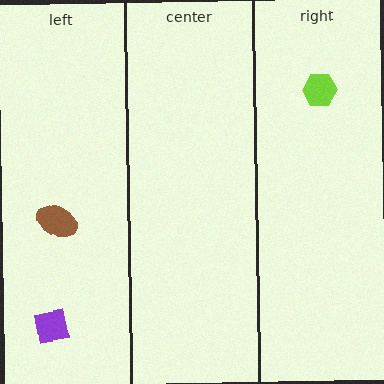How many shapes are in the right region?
1.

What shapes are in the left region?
The purple square, the brown ellipse.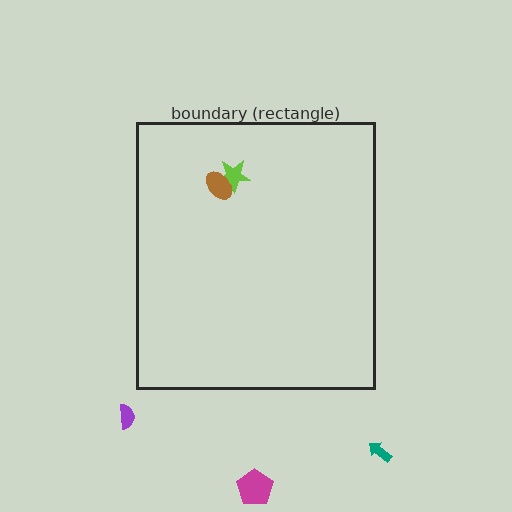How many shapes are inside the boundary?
2 inside, 3 outside.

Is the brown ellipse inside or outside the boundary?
Inside.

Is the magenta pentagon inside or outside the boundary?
Outside.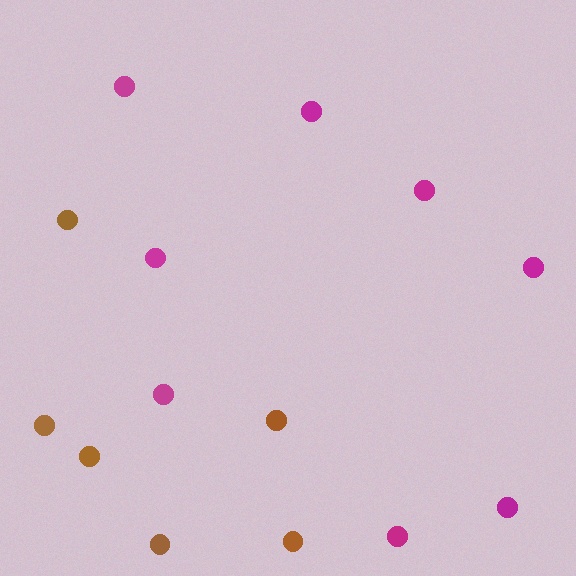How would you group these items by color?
There are 2 groups: one group of brown circles (6) and one group of magenta circles (8).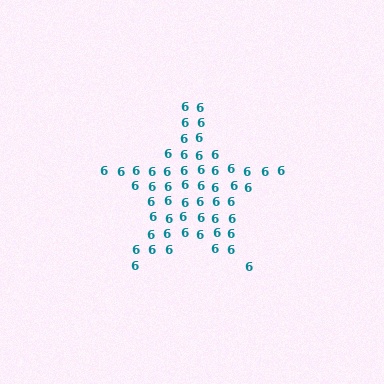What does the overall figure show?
The overall figure shows a star.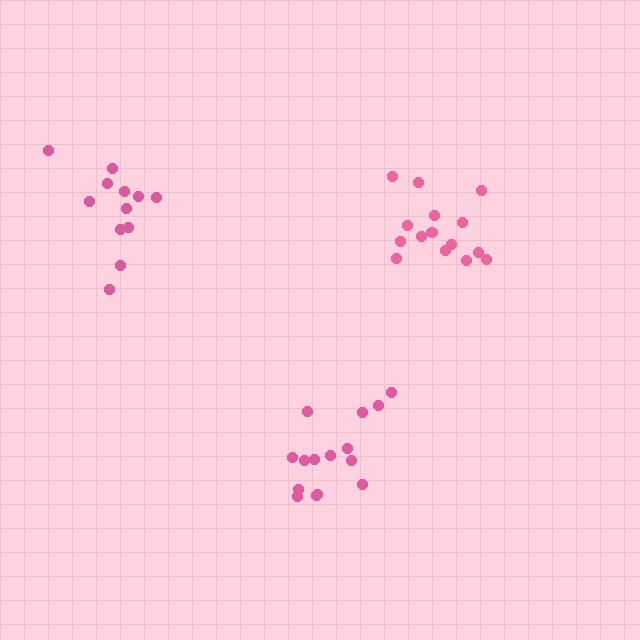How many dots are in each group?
Group 1: 15 dots, Group 2: 12 dots, Group 3: 15 dots (42 total).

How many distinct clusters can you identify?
There are 3 distinct clusters.